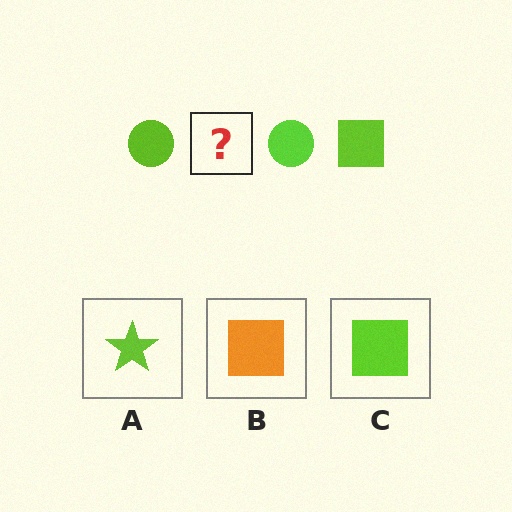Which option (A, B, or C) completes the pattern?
C.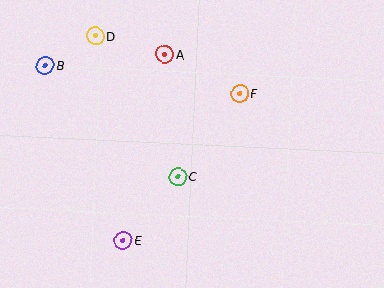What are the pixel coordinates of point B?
Point B is at (45, 65).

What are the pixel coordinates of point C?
Point C is at (178, 177).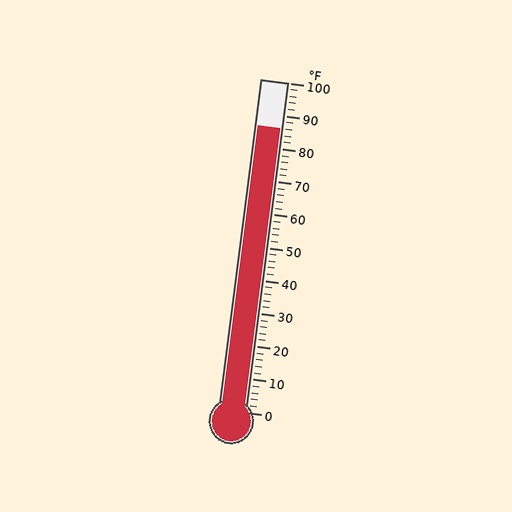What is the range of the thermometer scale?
The thermometer scale ranges from 0°F to 100°F.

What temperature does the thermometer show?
The thermometer shows approximately 86°F.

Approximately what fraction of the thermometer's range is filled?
The thermometer is filled to approximately 85% of its range.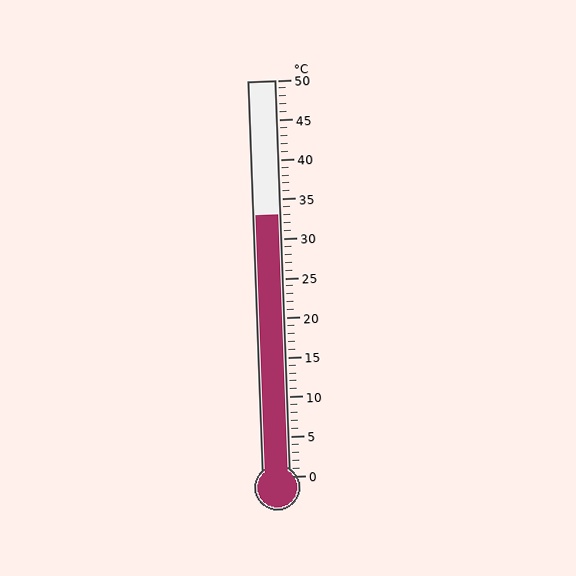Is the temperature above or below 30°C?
The temperature is above 30°C.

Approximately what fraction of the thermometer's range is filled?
The thermometer is filled to approximately 65% of its range.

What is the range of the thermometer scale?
The thermometer scale ranges from 0°C to 50°C.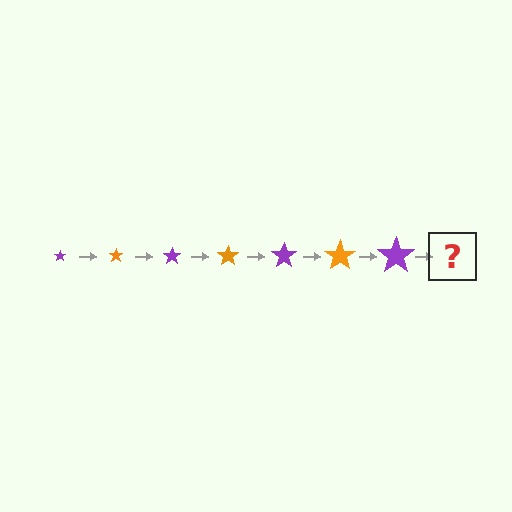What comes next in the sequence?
The next element should be an orange star, larger than the previous one.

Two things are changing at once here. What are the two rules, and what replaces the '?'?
The two rules are that the star grows larger each step and the color cycles through purple and orange. The '?' should be an orange star, larger than the previous one.